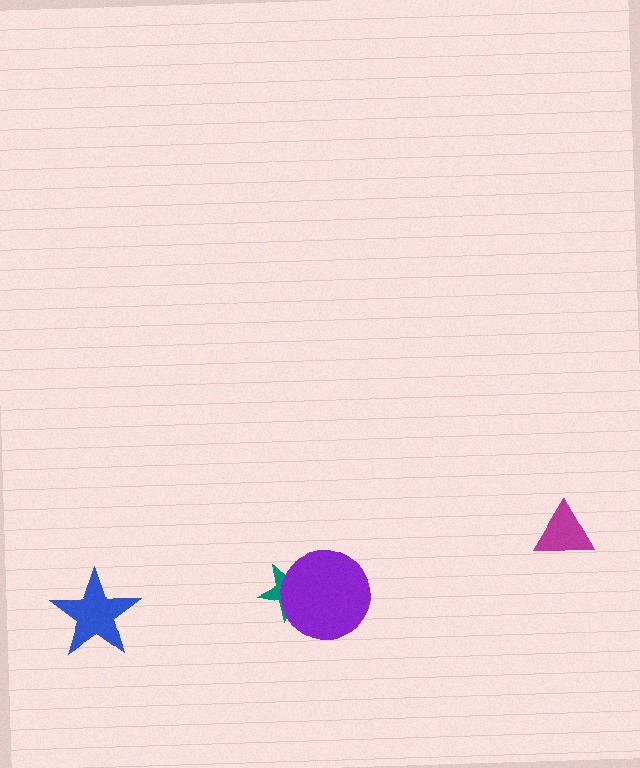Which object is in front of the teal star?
The purple circle is in front of the teal star.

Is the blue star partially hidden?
No, no other shape covers it.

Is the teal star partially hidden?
Yes, it is partially covered by another shape.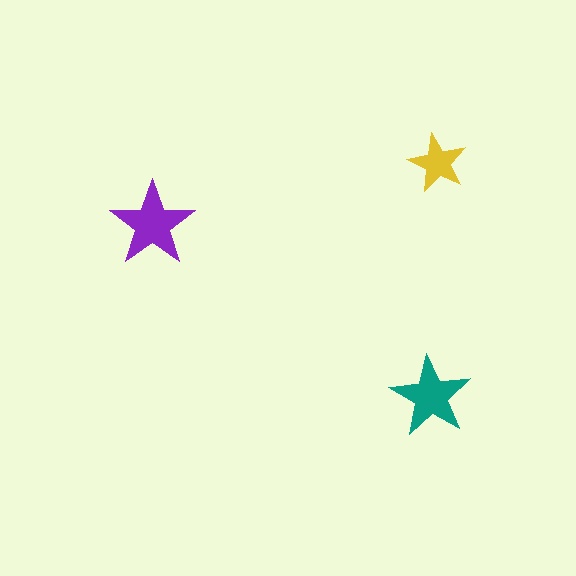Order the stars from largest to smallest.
the purple one, the teal one, the yellow one.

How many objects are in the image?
There are 3 objects in the image.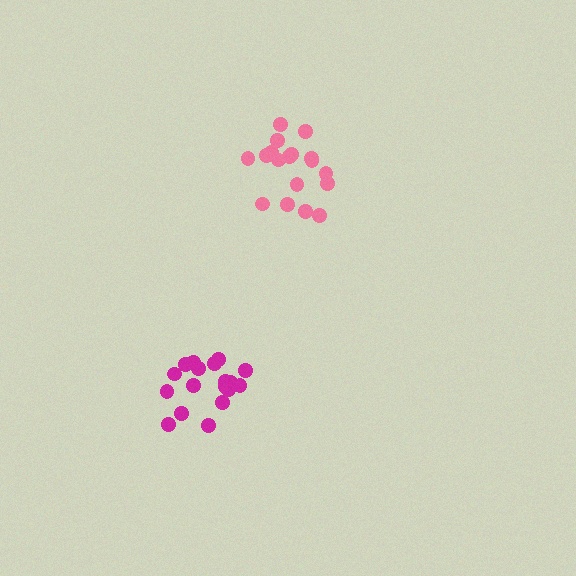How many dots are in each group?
Group 1: 18 dots, Group 2: 19 dots (37 total).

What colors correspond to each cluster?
The clusters are colored: pink, magenta.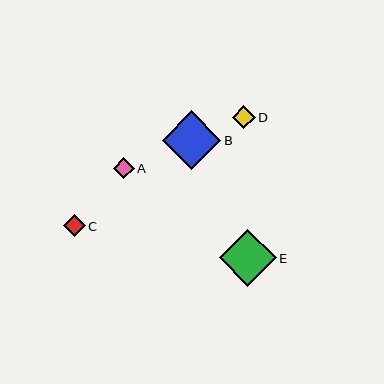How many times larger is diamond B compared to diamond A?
Diamond B is approximately 2.9 times the size of diamond A.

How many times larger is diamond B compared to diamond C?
Diamond B is approximately 2.7 times the size of diamond C.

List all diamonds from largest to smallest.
From largest to smallest: B, E, D, C, A.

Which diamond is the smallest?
Diamond A is the smallest with a size of approximately 20 pixels.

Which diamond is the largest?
Diamond B is the largest with a size of approximately 59 pixels.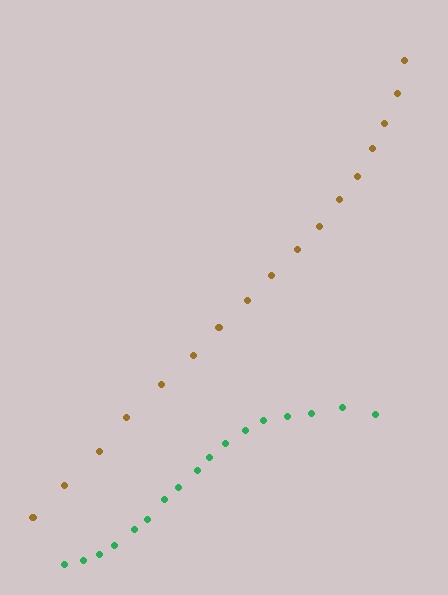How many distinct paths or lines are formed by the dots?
There are 2 distinct paths.